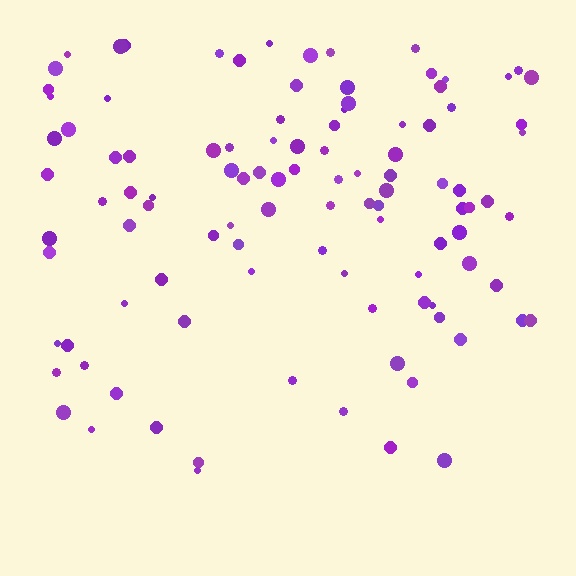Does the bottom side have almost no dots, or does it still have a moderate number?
Still a moderate number, just noticeably fewer than the top.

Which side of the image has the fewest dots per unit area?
The bottom.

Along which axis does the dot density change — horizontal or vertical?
Vertical.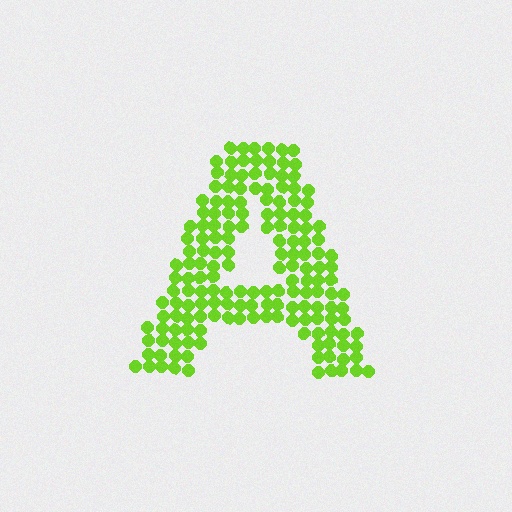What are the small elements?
The small elements are circles.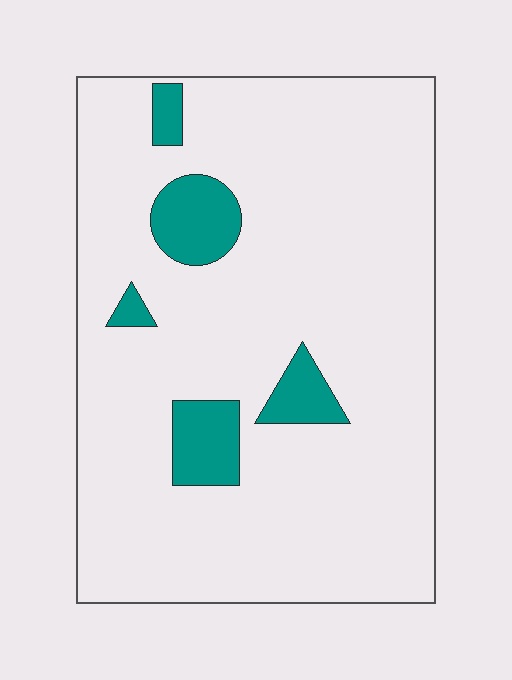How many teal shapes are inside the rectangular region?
5.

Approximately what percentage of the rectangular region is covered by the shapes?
Approximately 10%.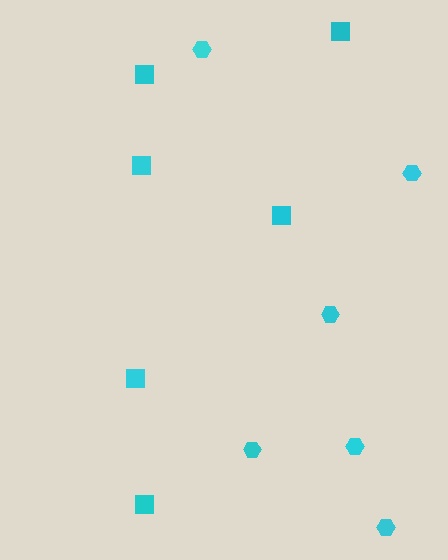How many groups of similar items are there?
There are 2 groups: one group of squares (6) and one group of hexagons (6).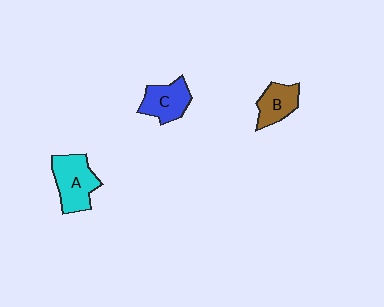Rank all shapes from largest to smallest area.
From largest to smallest: A (cyan), C (blue), B (brown).